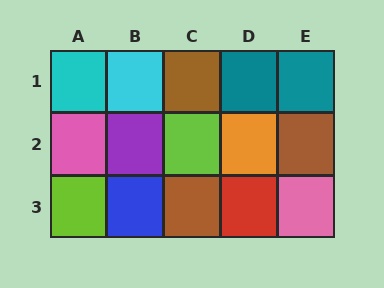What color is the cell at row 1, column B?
Cyan.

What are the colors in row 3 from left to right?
Lime, blue, brown, red, pink.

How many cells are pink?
2 cells are pink.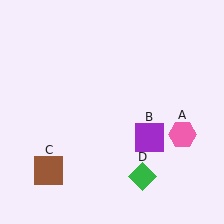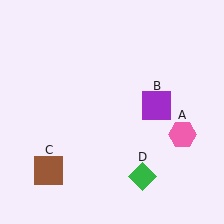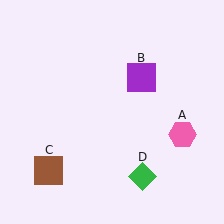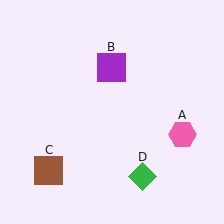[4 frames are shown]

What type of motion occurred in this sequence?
The purple square (object B) rotated counterclockwise around the center of the scene.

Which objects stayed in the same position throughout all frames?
Pink hexagon (object A) and brown square (object C) and green diamond (object D) remained stationary.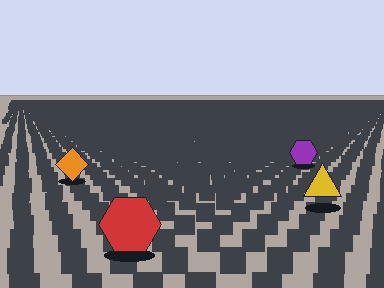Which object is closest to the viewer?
The red hexagon is closest. The texture marks near it are larger and more spread out.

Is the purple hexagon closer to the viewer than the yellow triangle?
No. The yellow triangle is closer — you can tell from the texture gradient: the ground texture is coarser near it.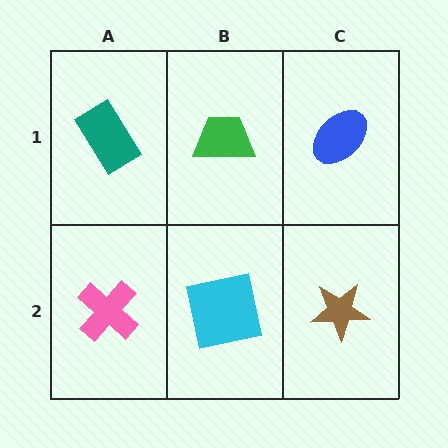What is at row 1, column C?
A blue ellipse.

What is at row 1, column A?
A teal rectangle.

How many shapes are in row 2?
3 shapes.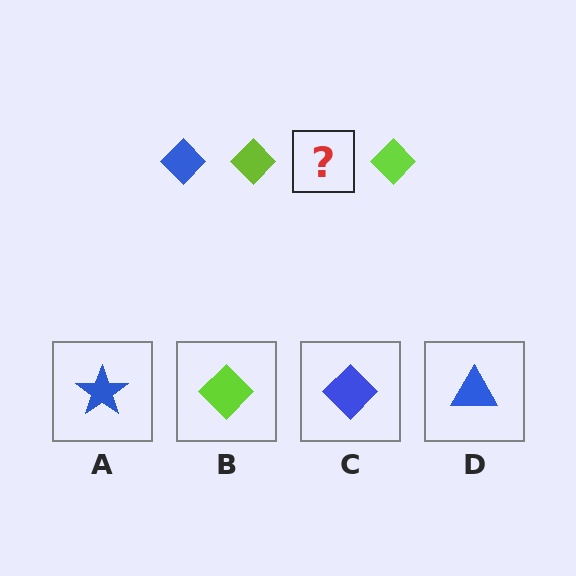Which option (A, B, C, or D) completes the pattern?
C.